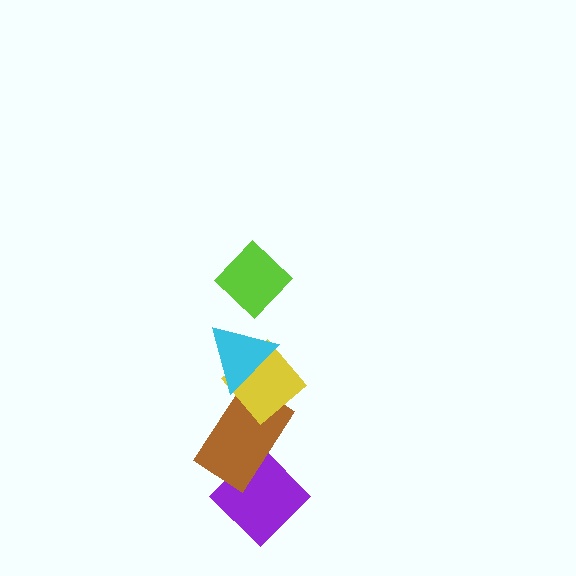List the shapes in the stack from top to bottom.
From top to bottom: the lime diamond, the cyan triangle, the yellow diamond, the brown rectangle, the purple diamond.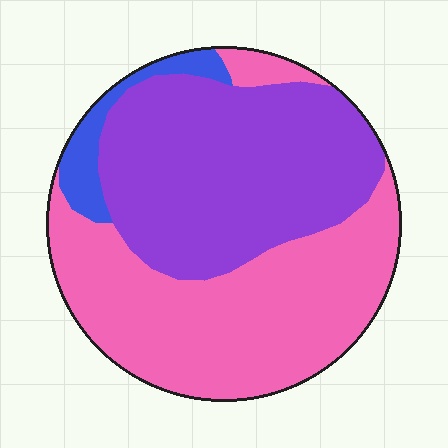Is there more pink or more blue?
Pink.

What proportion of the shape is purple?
Purple takes up between a third and a half of the shape.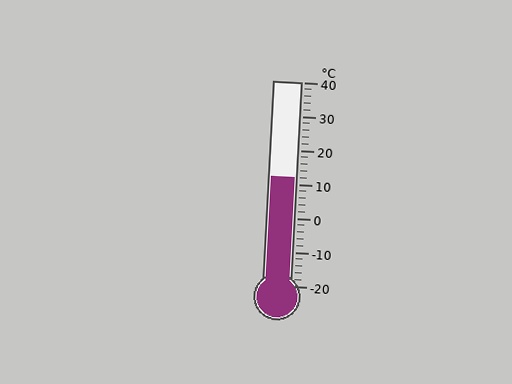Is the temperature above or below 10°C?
The temperature is above 10°C.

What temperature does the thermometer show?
The thermometer shows approximately 12°C.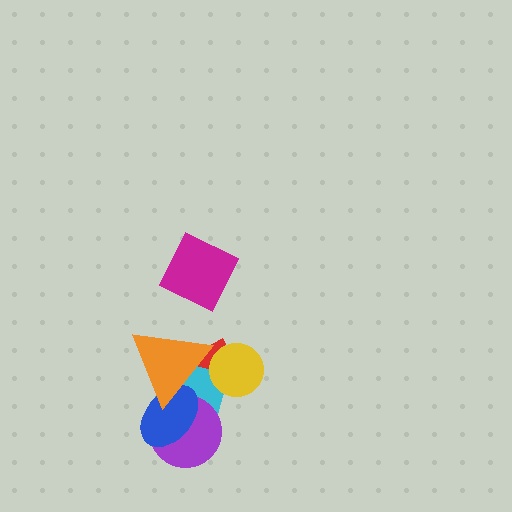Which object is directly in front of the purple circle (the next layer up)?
The blue ellipse is directly in front of the purple circle.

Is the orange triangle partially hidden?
No, no other shape covers it.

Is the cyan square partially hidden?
Yes, it is partially covered by another shape.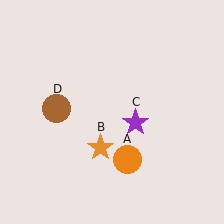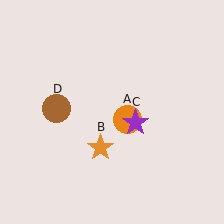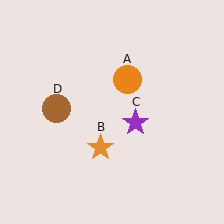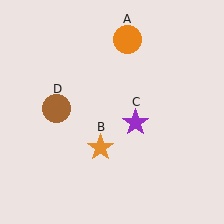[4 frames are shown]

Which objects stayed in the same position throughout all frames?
Orange star (object B) and purple star (object C) and brown circle (object D) remained stationary.